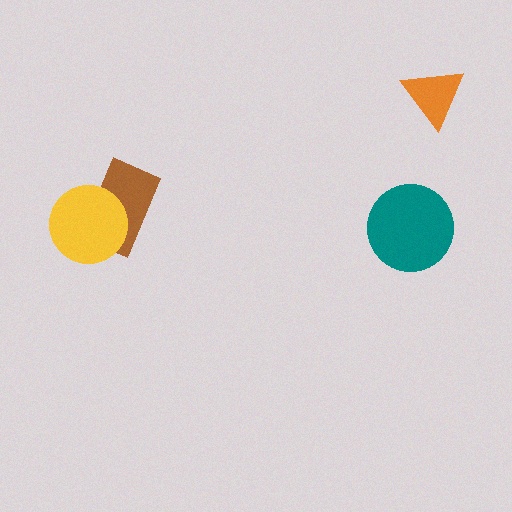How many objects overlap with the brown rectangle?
1 object overlaps with the brown rectangle.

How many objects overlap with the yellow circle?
1 object overlaps with the yellow circle.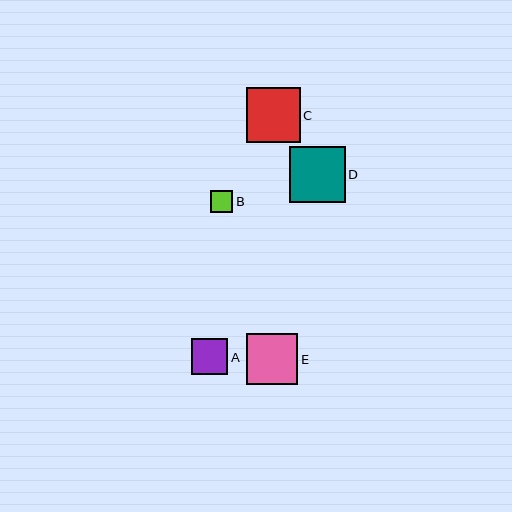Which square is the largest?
Square D is the largest with a size of approximately 55 pixels.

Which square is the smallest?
Square B is the smallest with a size of approximately 22 pixels.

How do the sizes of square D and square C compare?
Square D and square C are approximately the same size.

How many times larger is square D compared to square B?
Square D is approximately 2.5 times the size of square B.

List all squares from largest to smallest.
From largest to smallest: D, C, E, A, B.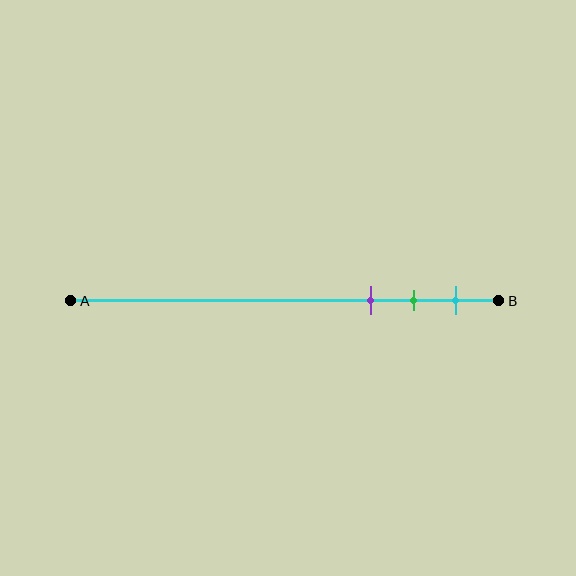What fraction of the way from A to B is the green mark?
The green mark is approximately 80% (0.8) of the way from A to B.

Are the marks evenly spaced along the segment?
Yes, the marks are approximately evenly spaced.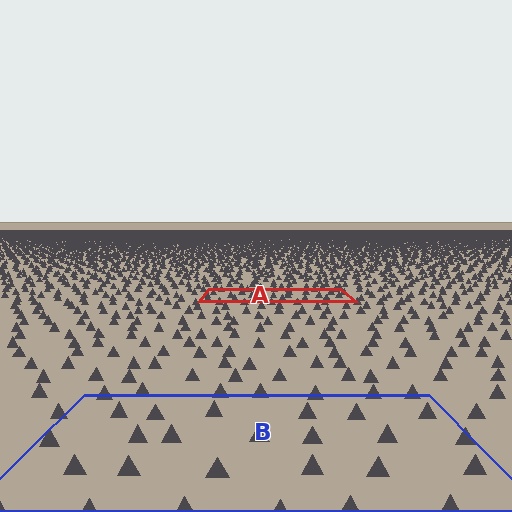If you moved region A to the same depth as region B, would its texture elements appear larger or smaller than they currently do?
They would appear larger. At a closer depth, the same texture elements are projected at a bigger on-screen size.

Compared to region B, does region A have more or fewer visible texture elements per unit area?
Region A has more texture elements per unit area — they are packed more densely because it is farther away.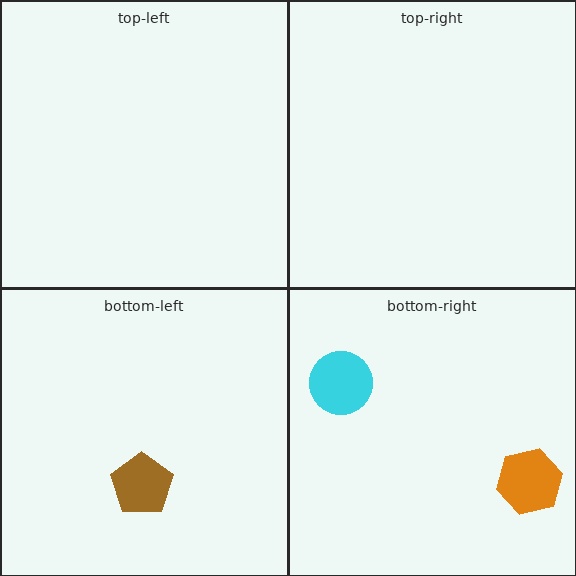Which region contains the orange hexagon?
The bottom-right region.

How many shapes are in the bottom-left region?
1.